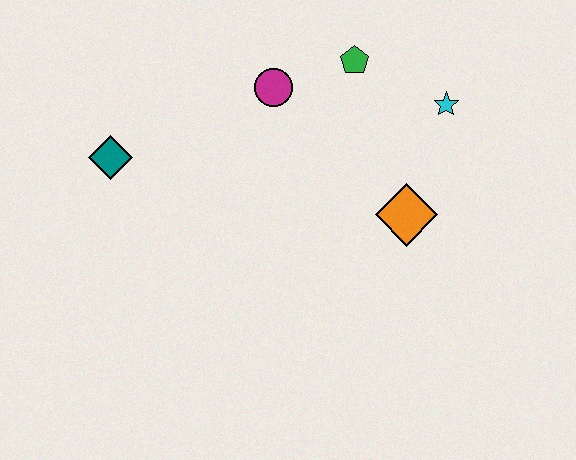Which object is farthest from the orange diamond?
The teal diamond is farthest from the orange diamond.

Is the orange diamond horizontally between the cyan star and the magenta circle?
Yes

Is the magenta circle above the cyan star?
Yes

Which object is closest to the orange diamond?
The cyan star is closest to the orange diamond.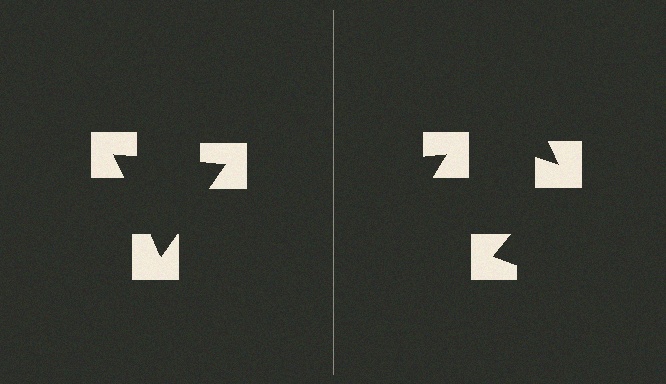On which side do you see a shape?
An illusory triangle appears on the left side. On the right side the wedge cuts are rotated, so no coherent shape forms.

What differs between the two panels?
The notched squares are positioned identically on both sides; only the wedge orientations differ. On the left they align to a triangle; on the right they are misaligned.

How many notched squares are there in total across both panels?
6 — 3 on each side.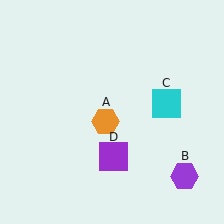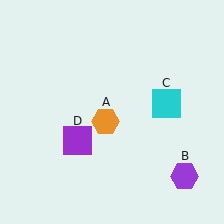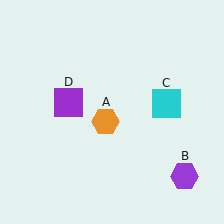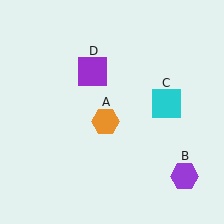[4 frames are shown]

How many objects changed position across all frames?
1 object changed position: purple square (object D).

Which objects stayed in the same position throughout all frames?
Orange hexagon (object A) and purple hexagon (object B) and cyan square (object C) remained stationary.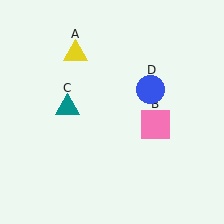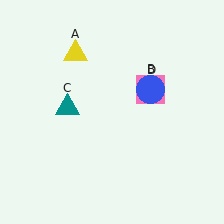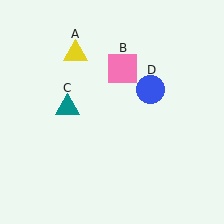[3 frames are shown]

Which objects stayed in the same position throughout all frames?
Yellow triangle (object A) and teal triangle (object C) and blue circle (object D) remained stationary.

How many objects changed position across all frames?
1 object changed position: pink square (object B).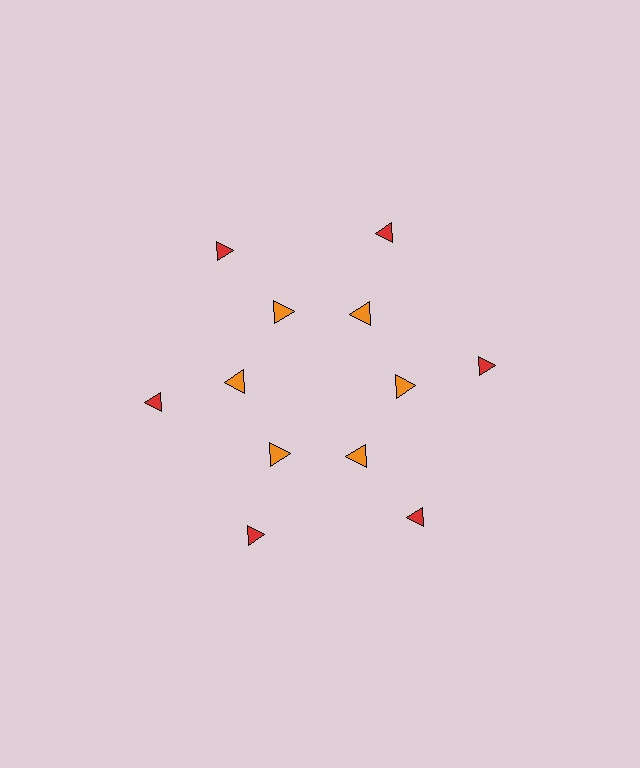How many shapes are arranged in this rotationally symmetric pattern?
There are 12 shapes, arranged in 6 groups of 2.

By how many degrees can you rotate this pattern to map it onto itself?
The pattern maps onto itself every 60 degrees of rotation.